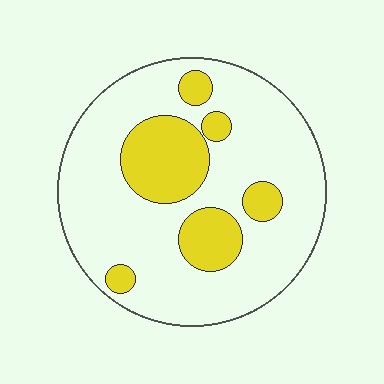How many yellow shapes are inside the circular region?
6.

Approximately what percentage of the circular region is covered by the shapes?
Approximately 25%.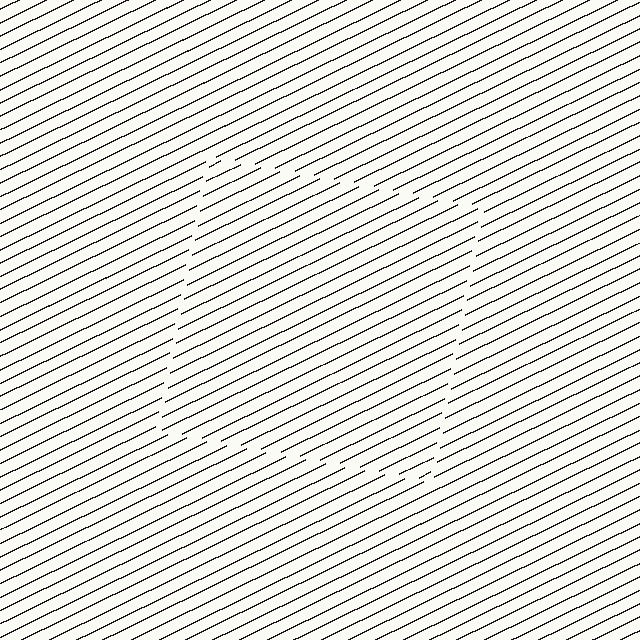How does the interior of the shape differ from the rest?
The interior of the shape contains the same grating, shifted by half a period — the contour is defined by the phase discontinuity where line-ends from the inner and outer gratings abut.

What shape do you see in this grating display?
An illusory square. The interior of the shape contains the same grating, shifted by half a period — the contour is defined by the phase discontinuity where line-ends from the inner and outer gratings abut.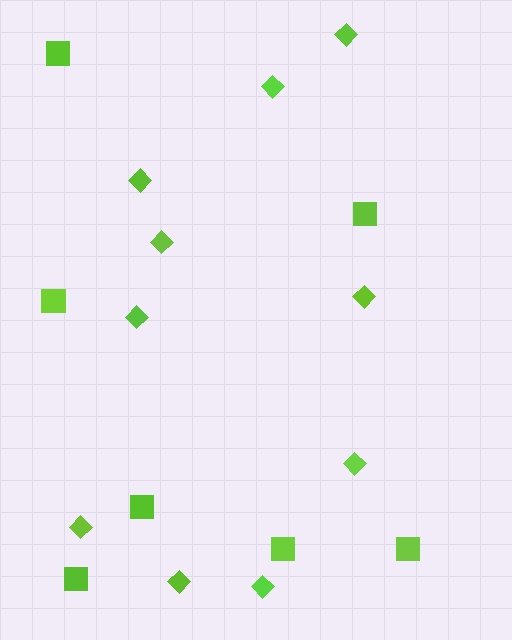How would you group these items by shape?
There are 2 groups: one group of squares (7) and one group of diamonds (10).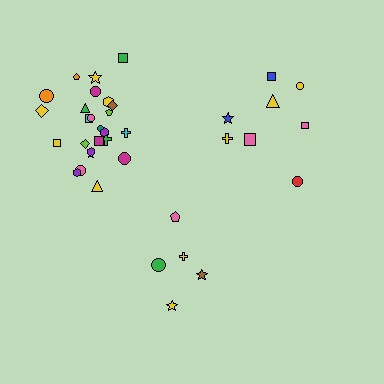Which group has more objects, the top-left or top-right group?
The top-left group.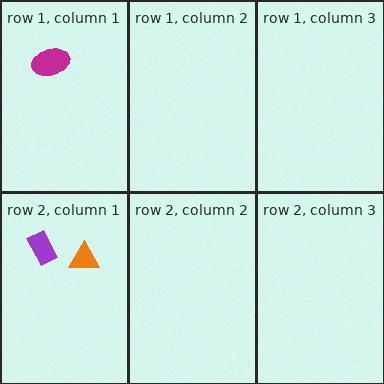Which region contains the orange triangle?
The row 2, column 1 region.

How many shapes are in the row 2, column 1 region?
2.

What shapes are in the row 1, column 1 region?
The magenta ellipse.